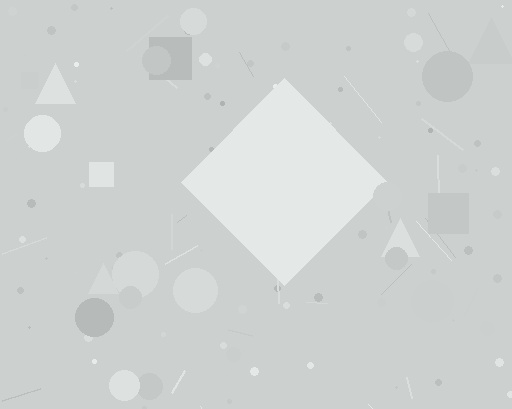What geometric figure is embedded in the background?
A diamond is embedded in the background.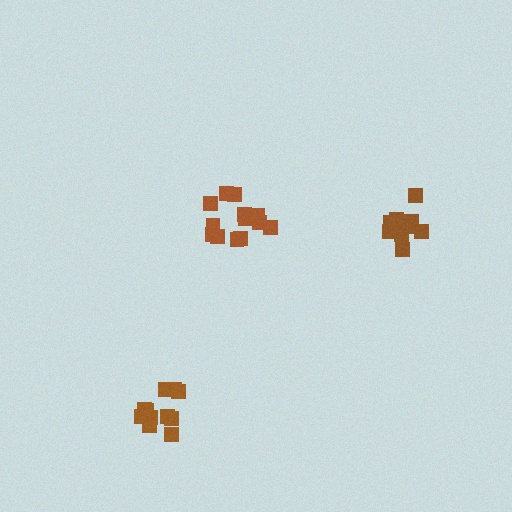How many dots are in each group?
Group 1: 13 dots, Group 2: 11 dots, Group 3: 9 dots (33 total).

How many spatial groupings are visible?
There are 3 spatial groupings.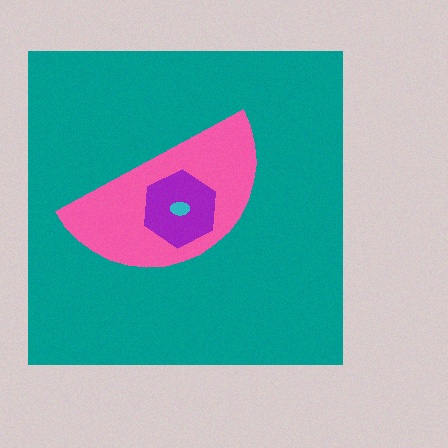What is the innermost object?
The cyan ellipse.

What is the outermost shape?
The teal square.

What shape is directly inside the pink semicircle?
The purple hexagon.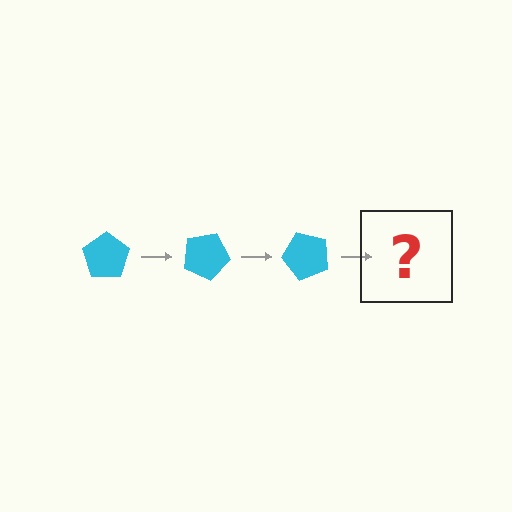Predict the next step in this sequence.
The next step is a cyan pentagon rotated 75 degrees.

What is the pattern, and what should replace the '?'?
The pattern is that the pentagon rotates 25 degrees each step. The '?' should be a cyan pentagon rotated 75 degrees.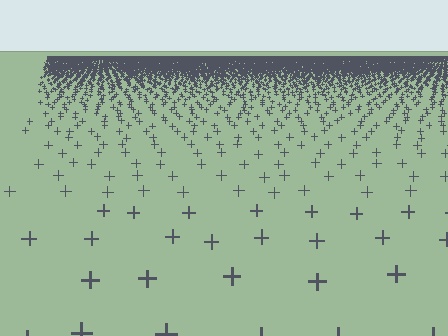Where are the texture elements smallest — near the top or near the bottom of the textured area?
Near the top.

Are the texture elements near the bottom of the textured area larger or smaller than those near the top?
Larger. Near the bottom, elements are closer to the viewer and appear at a bigger on-screen size.